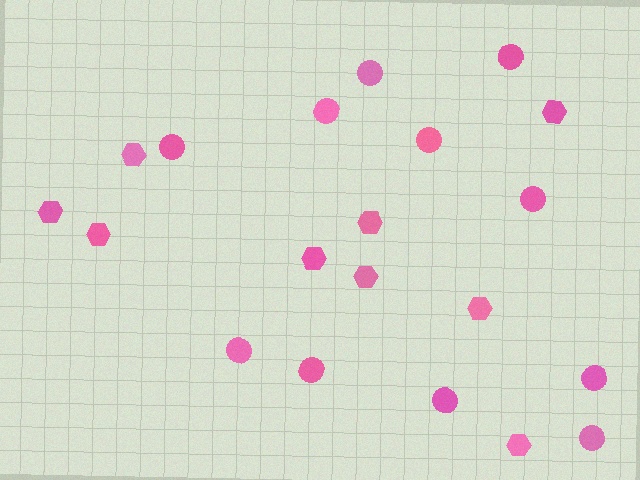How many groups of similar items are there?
There are 2 groups: one group of hexagons (9) and one group of circles (11).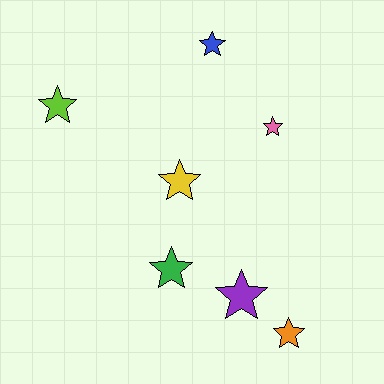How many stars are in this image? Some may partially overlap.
There are 7 stars.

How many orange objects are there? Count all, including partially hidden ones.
There is 1 orange object.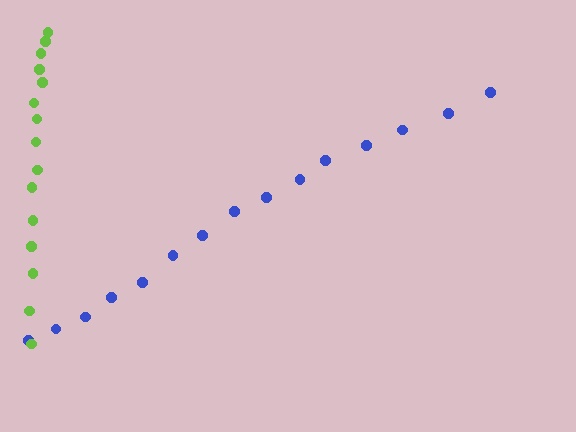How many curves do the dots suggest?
There are 2 distinct paths.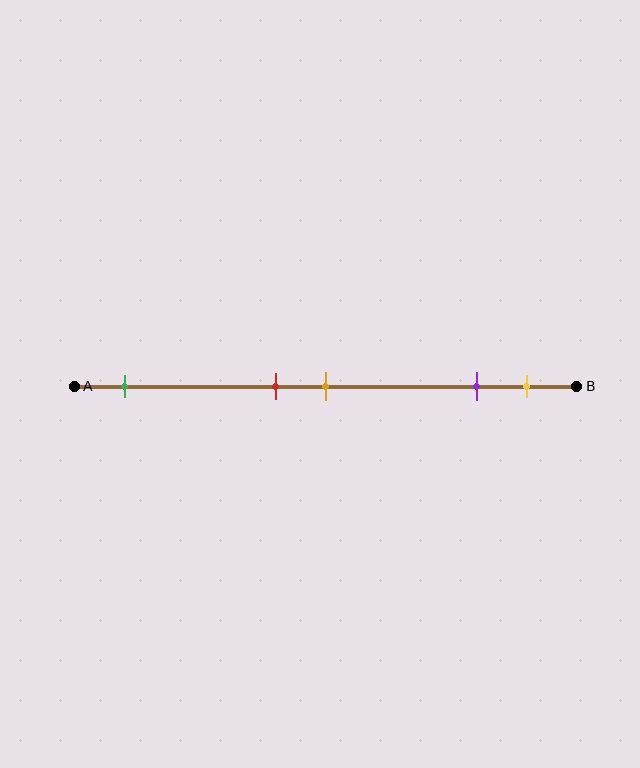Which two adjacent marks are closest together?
The red and orange marks are the closest adjacent pair.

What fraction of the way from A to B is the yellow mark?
The yellow mark is approximately 90% (0.9) of the way from A to B.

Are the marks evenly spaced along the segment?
No, the marks are not evenly spaced.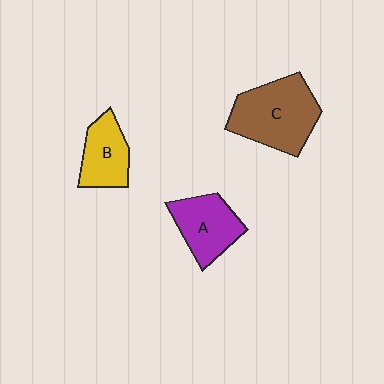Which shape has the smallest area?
Shape B (yellow).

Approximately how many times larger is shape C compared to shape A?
Approximately 1.4 times.